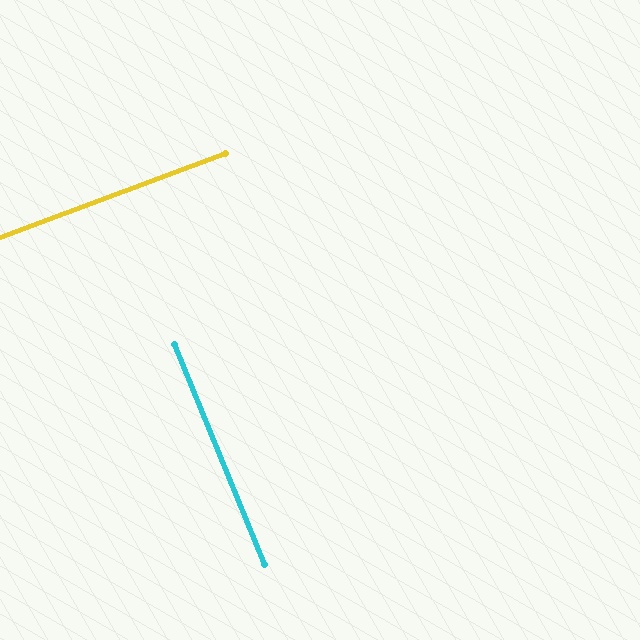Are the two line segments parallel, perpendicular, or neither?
Perpendicular — they meet at approximately 88°.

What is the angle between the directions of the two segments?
Approximately 88 degrees.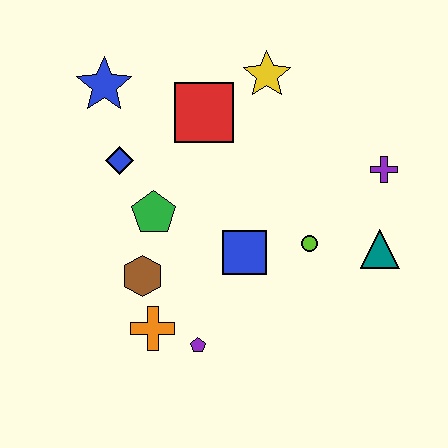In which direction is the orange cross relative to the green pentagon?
The orange cross is below the green pentagon.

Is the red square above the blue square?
Yes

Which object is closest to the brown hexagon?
The orange cross is closest to the brown hexagon.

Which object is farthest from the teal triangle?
The blue star is farthest from the teal triangle.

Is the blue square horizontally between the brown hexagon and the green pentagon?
No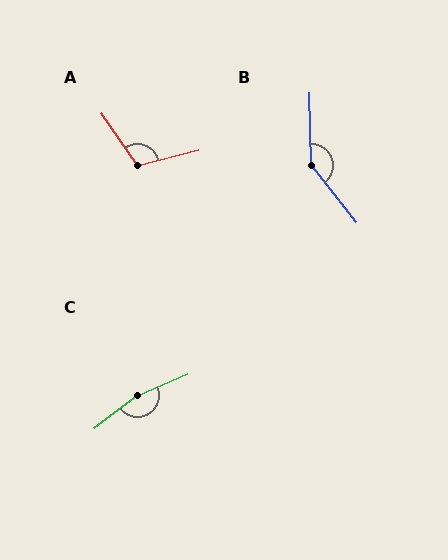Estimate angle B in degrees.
Approximately 143 degrees.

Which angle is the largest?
C, at approximately 166 degrees.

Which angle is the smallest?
A, at approximately 111 degrees.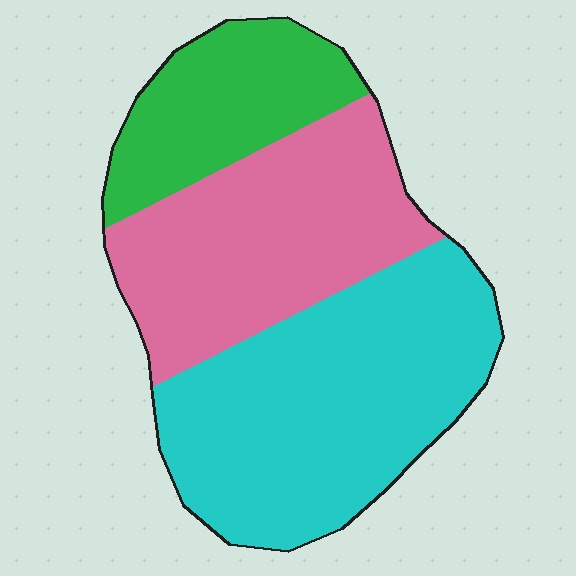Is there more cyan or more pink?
Cyan.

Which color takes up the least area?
Green, at roughly 20%.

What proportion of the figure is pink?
Pink takes up between a quarter and a half of the figure.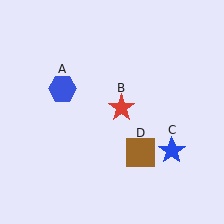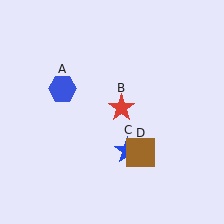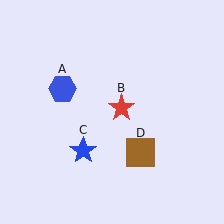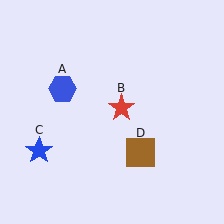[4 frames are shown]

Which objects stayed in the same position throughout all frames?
Blue hexagon (object A) and red star (object B) and brown square (object D) remained stationary.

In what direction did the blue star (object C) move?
The blue star (object C) moved left.